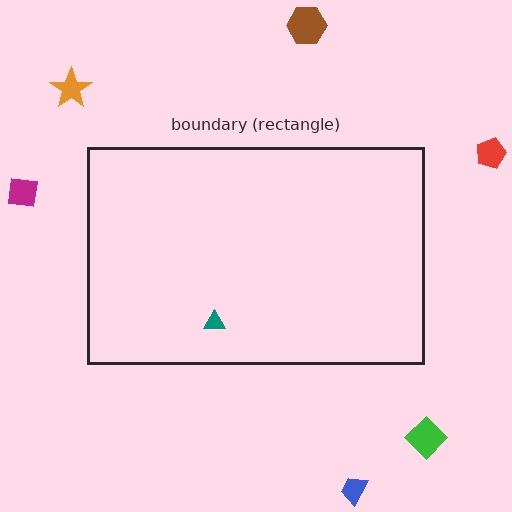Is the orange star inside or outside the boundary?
Outside.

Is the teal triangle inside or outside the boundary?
Inside.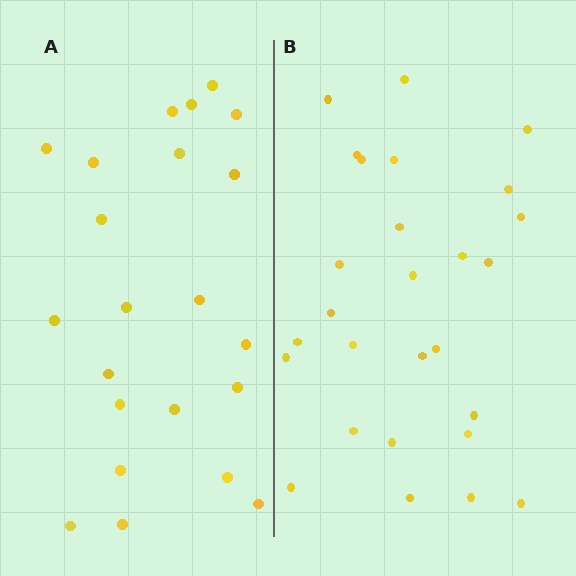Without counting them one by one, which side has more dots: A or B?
Region B (the right region) has more dots.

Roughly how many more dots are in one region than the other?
Region B has about 5 more dots than region A.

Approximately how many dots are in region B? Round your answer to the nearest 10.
About 30 dots. (The exact count is 27, which rounds to 30.)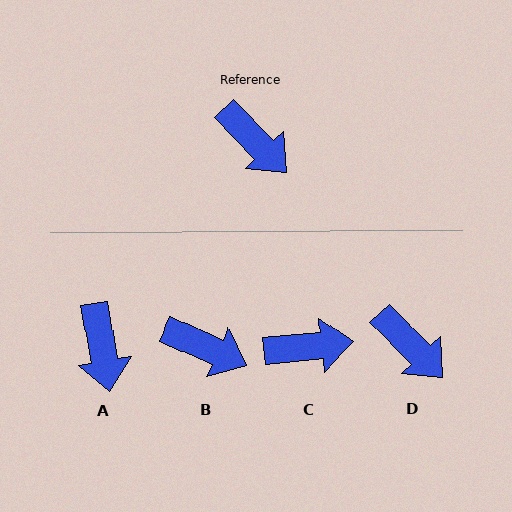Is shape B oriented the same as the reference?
No, it is off by about 21 degrees.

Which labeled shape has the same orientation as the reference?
D.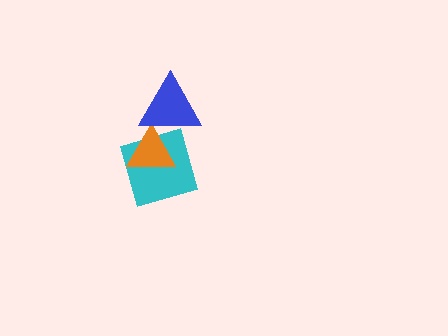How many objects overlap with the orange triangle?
2 objects overlap with the orange triangle.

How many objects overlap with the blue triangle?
1 object overlaps with the blue triangle.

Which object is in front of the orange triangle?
The blue triangle is in front of the orange triangle.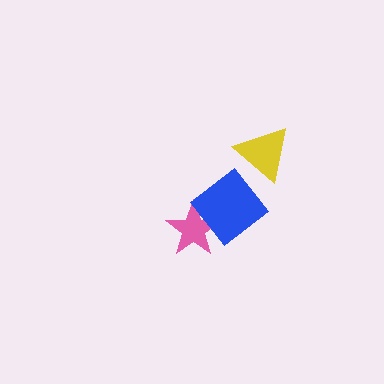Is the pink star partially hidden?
Yes, it is partially covered by another shape.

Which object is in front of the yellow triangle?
The blue diamond is in front of the yellow triangle.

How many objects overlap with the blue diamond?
2 objects overlap with the blue diamond.